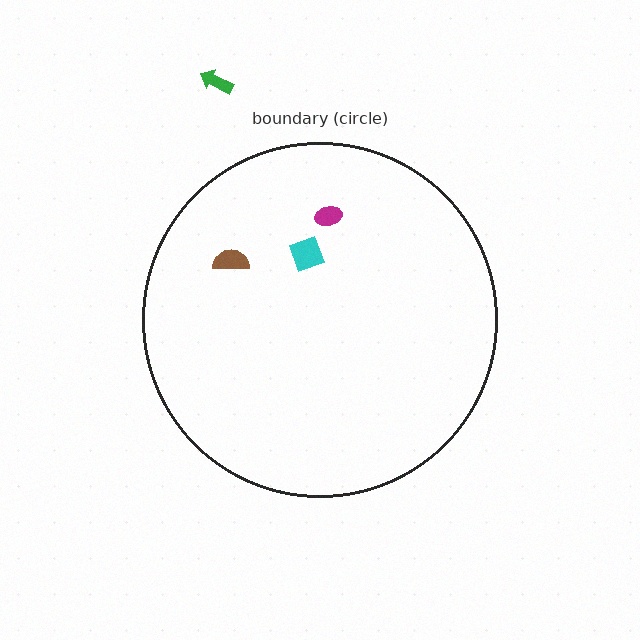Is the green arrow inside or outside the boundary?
Outside.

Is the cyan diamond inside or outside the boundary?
Inside.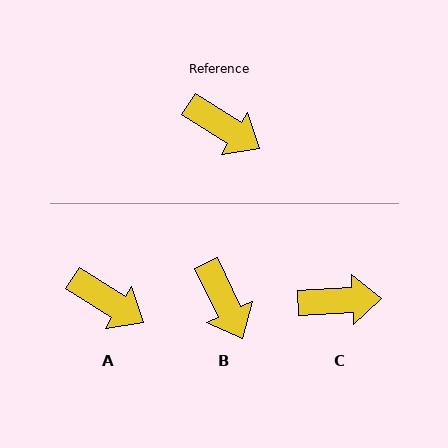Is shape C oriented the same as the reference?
No, it is off by about 35 degrees.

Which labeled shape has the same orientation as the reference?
A.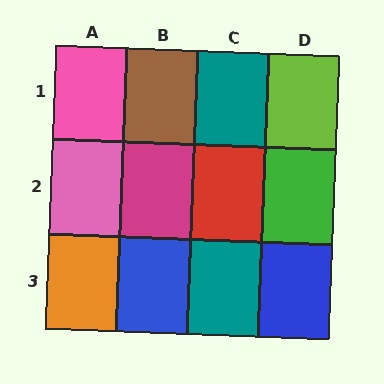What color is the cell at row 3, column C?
Teal.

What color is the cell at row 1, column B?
Brown.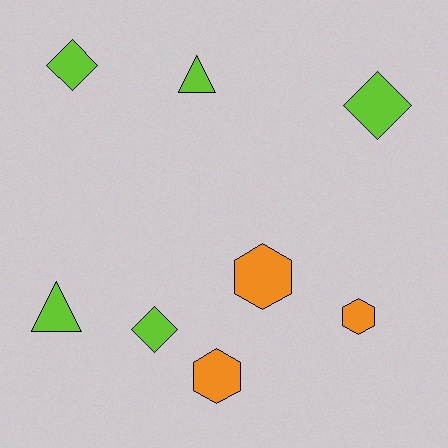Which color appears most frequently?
Lime, with 5 objects.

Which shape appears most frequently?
Hexagon, with 3 objects.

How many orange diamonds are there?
There are no orange diamonds.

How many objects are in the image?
There are 8 objects.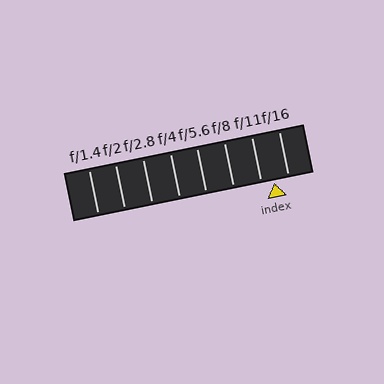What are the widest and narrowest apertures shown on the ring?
The widest aperture shown is f/1.4 and the narrowest is f/16.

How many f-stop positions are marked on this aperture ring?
There are 8 f-stop positions marked.